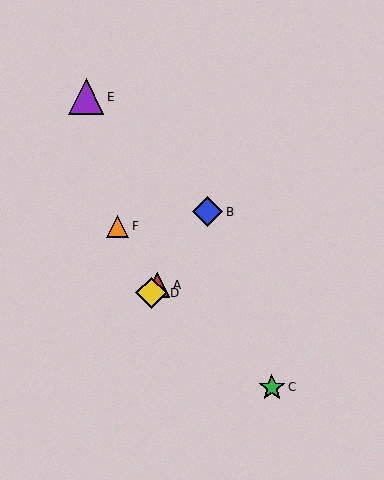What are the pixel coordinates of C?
Object C is at (272, 387).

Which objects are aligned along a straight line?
Objects A, B, D are aligned along a straight line.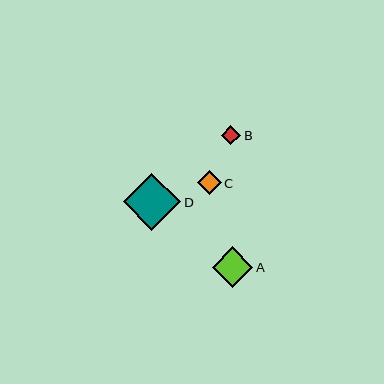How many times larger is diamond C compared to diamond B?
Diamond C is approximately 1.2 times the size of diamond B.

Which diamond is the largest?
Diamond D is the largest with a size of approximately 57 pixels.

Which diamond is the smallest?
Diamond B is the smallest with a size of approximately 20 pixels.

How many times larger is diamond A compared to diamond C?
Diamond A is approximately 1.7 times the size of diamond C.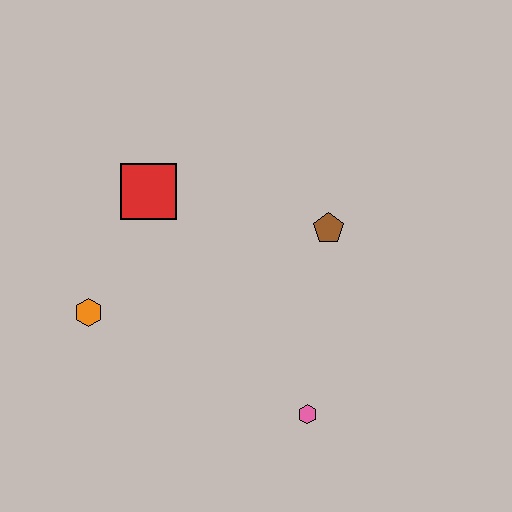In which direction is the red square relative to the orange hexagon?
The red square is above the orange hexagon.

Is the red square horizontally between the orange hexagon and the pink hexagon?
Yes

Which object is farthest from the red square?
The pink hexagon is farthest from the red square.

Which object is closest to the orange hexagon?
The red square is closest to the orange hexagon.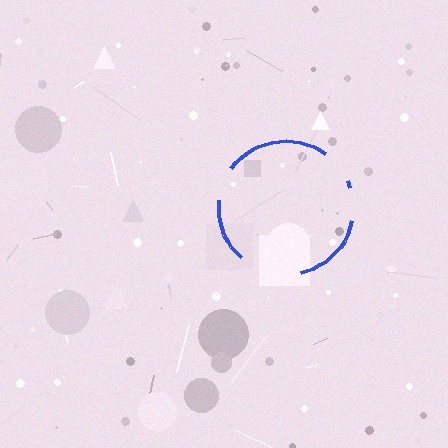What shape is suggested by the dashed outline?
The dashed outline suggests a circle.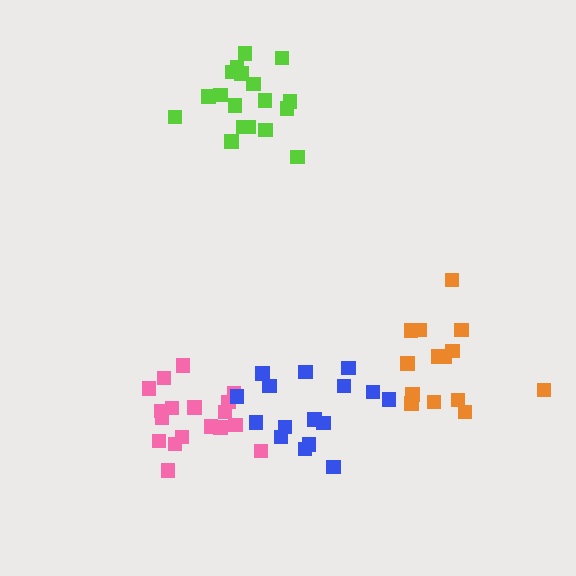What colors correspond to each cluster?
The clusters are colored: orange, pink, lime, blue.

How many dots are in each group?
Group 1: 14 dots, Group 2: 18 dots, Group 3: 18 dots, Group 4: 16 dots (66 total).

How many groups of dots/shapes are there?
There are 4 groups.